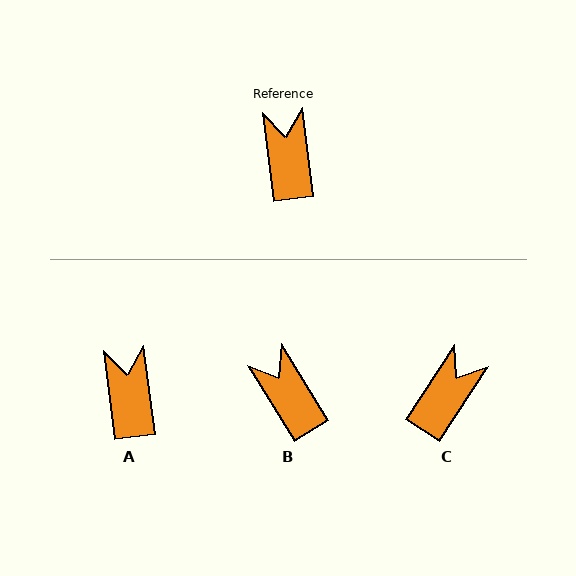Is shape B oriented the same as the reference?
No, it is off by about 25 degrees.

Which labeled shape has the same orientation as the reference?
A.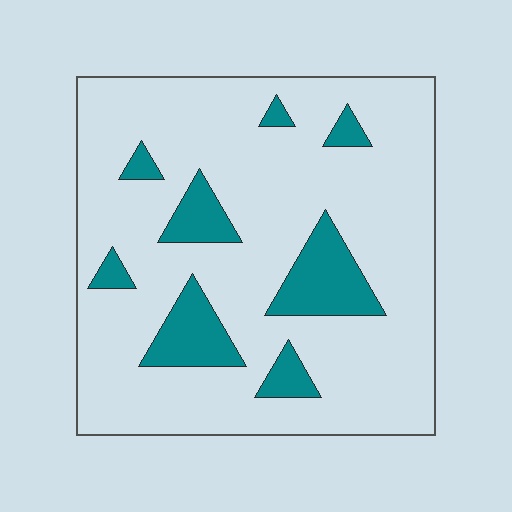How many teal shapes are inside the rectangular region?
8.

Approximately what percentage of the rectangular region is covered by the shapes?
Approximately 15%.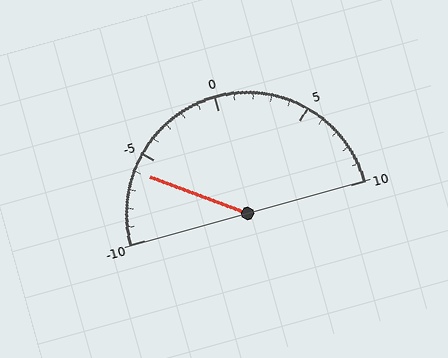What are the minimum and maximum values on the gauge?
The gauge ranges from -10 to 10.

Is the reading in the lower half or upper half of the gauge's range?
The reading is in the lower half of the range (-10 to 10).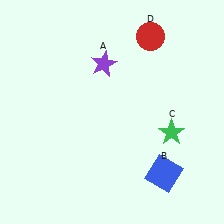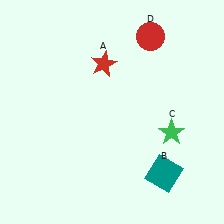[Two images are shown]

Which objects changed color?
A changed from purple to red. B changed from blue to teal.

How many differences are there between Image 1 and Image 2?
There are 2 differences between the two images.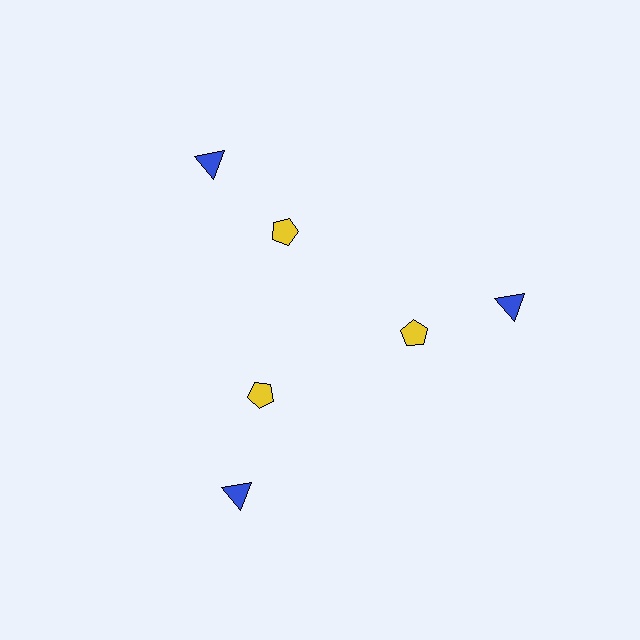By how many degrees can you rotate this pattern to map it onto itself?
The pattern maps onto itself every 120 degrees of rotation.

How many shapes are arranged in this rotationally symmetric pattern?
There are 6 shapes, arranged in 3 groups of 2.